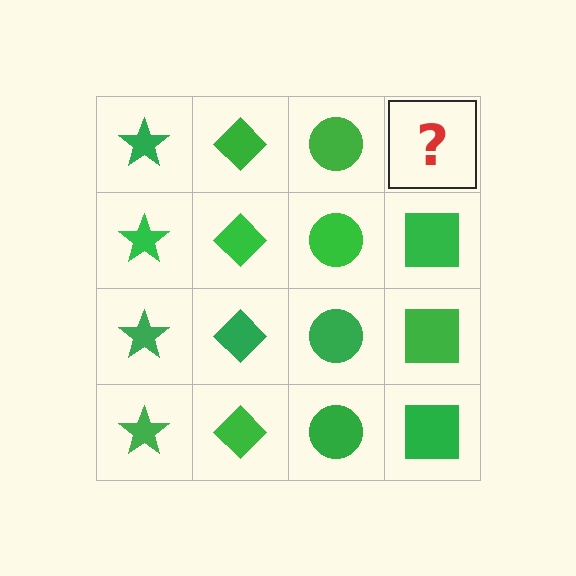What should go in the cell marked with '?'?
The missing cell should contain a green square.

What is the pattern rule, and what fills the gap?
The rule is that each column has a consistent shape. The gap should be filled with a green square.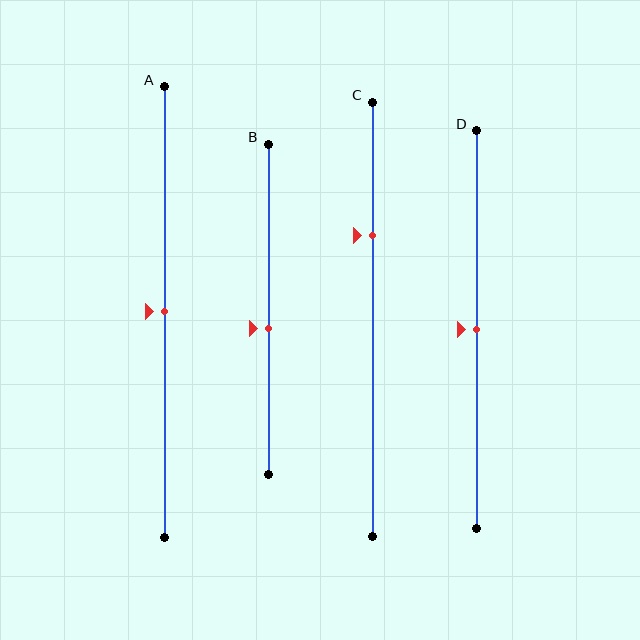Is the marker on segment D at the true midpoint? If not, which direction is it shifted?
Yes, the marker on segment D is at the true midpoint.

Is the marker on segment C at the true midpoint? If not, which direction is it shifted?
No, the marker on segment C is shifted upward by about 19% of the segment length.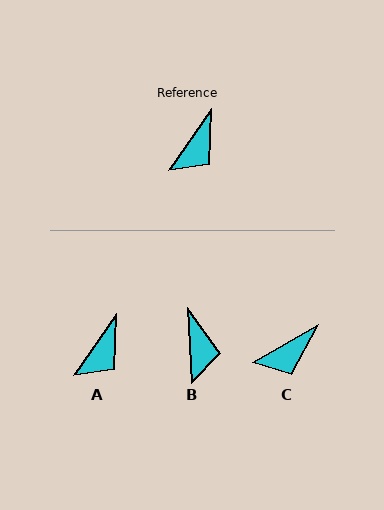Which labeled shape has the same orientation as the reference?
A.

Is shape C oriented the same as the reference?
No, it is off by about 26 degrees.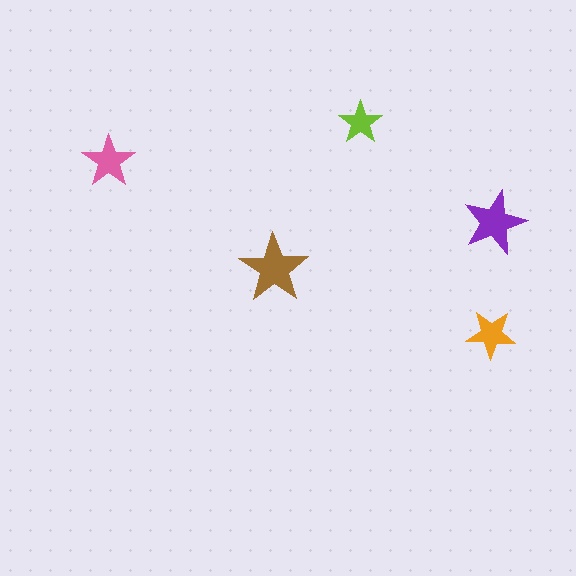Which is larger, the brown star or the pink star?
The brown one.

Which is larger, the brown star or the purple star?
The brown one.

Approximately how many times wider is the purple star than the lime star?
About 1.5 times wider.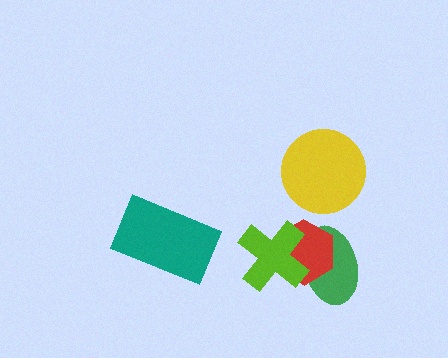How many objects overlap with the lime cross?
2 objects overlap with the lime cross.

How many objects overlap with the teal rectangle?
0 objects overlap with the teal rectangle.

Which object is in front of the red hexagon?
The lime cross is in front of the red hexagon.